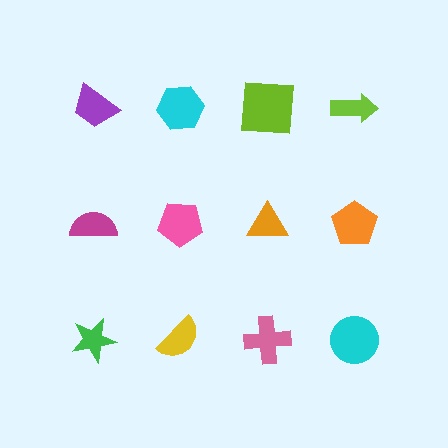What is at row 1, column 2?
A cyan hexagon.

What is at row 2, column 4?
An orange pentagon.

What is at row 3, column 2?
A yellow semicircle.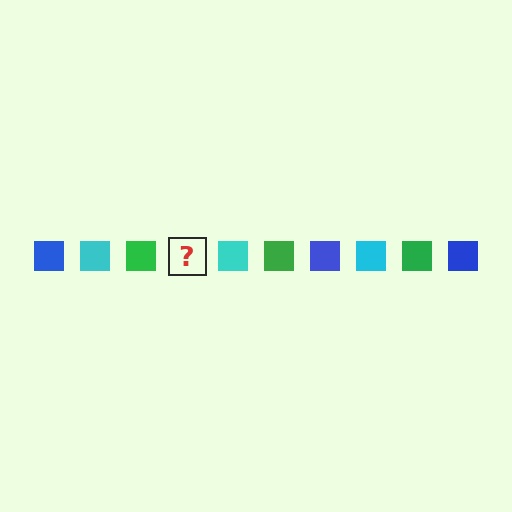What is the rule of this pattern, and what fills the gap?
The rule is that the pattern cycles through blue, cyan, green squares. The gap should be filled with a blue square.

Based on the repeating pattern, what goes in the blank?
The blank should be a blue square.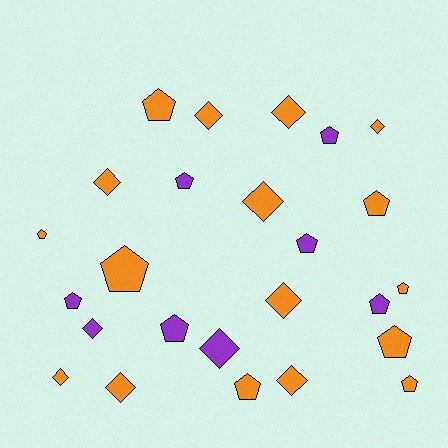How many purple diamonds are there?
There are 2 purple diamonds.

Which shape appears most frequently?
Pentagon, with 14 objects.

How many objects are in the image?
There are 25 objects.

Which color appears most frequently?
Orange, with 17 objects.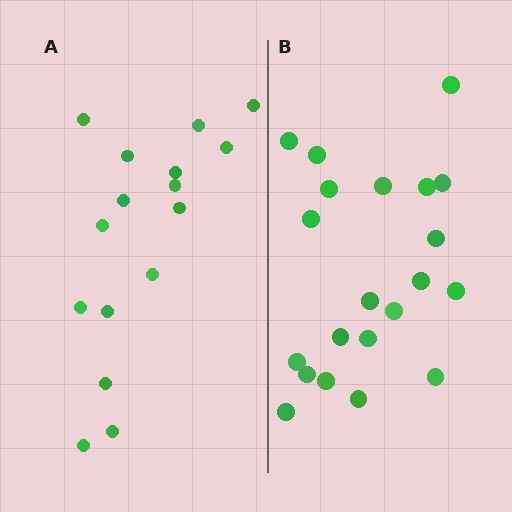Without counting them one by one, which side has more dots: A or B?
Region B (the right region) has more dots.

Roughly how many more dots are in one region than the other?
Region B has about 5 more dots than region A.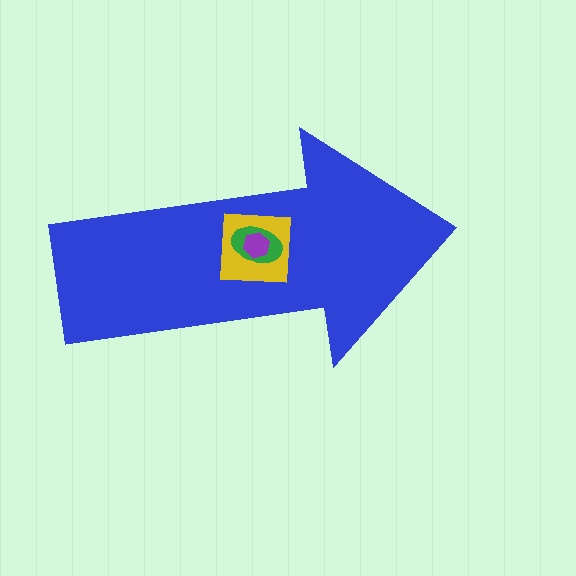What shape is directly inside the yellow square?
The green ellipse.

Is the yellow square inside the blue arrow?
Yes.